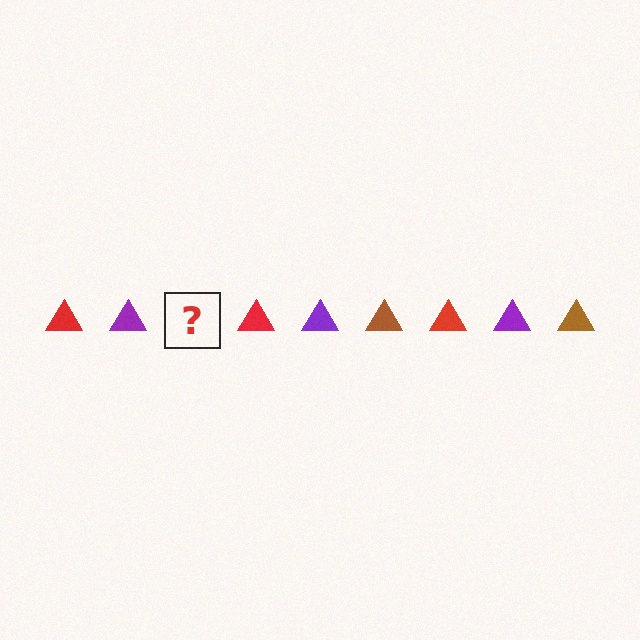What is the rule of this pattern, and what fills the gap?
The rule is that the pattern cycles through red, purple, brown triangles. The gap should be filled with a brown triangle.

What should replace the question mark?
The question mark should be replaced with a brown triangle.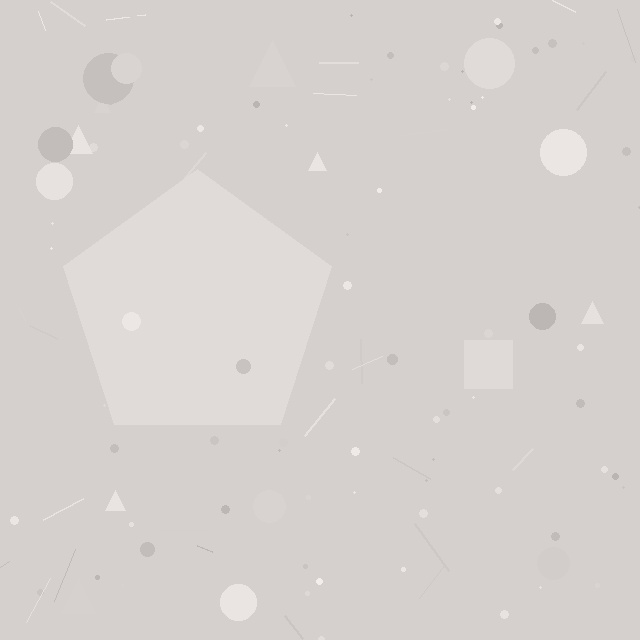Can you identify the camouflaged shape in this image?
The camouflaged shape is a pentagon.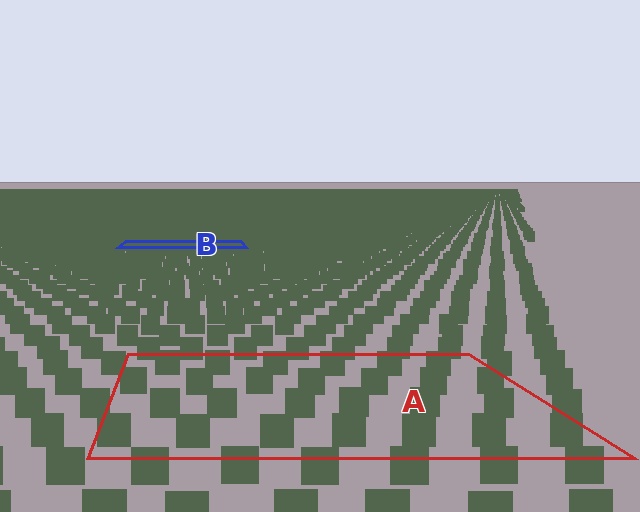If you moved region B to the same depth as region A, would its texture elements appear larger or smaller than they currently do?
They would appear larger. At a closer depth, the same texture elements are projected at a bigger on-screen size.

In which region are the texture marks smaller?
The texture marks are smaller in region B, because it is farther away.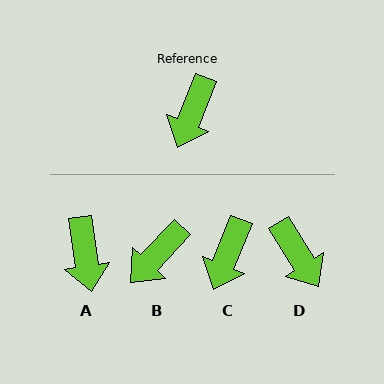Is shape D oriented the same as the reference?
No, it is off by about 54 degrees.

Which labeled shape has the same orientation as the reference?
C.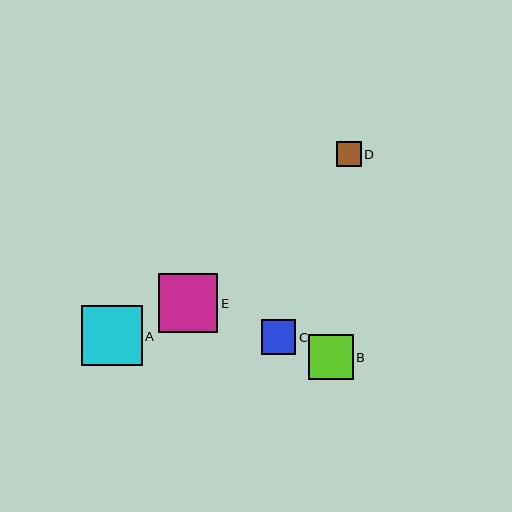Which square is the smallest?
Square D is the smallest with a size of approximately 25 pixels.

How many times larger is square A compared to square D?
Square A is approximately 2.4 times the size of square D.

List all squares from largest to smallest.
From largest to smallest: A, E, B, C, D.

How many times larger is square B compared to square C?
Square B is approximately 1.3 times the size of square C.